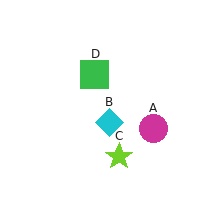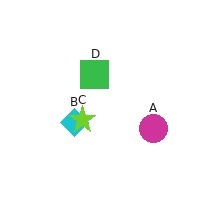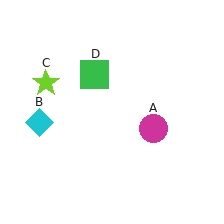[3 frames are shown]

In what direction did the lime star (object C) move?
The lime star (object C) moved up and to the left.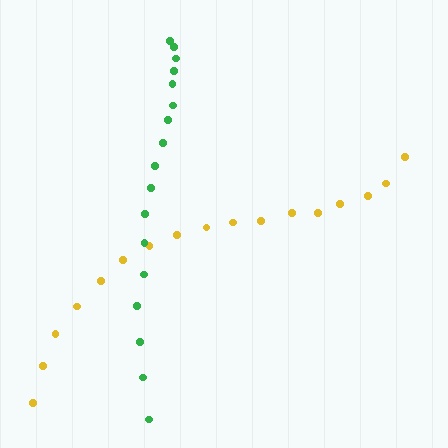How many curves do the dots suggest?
There are 2 distinct paths.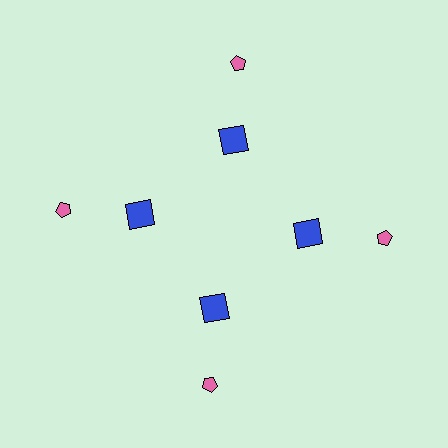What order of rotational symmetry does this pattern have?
This pattern has 4-fold rotational symmetry.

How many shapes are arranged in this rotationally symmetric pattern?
There are 12 shapes, arranged in 4 groups of 3.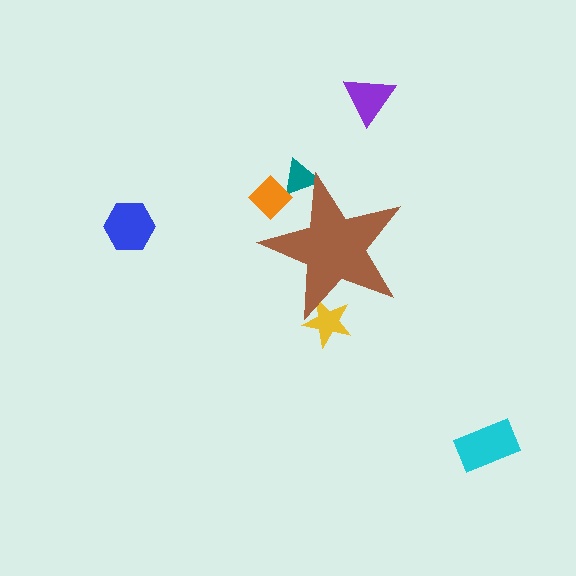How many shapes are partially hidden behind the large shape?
3 shapes are partially hidden.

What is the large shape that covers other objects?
A brown star.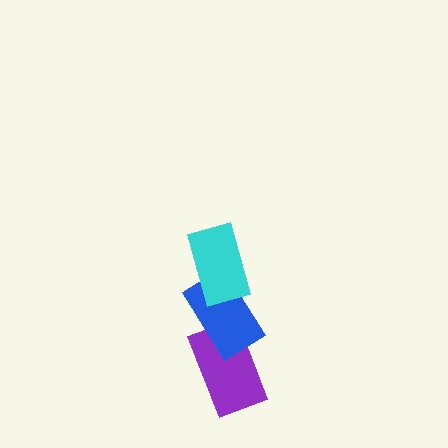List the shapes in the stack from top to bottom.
From top to bottom: the cyan rectangle, the blue rectangle, the purple rectangle.